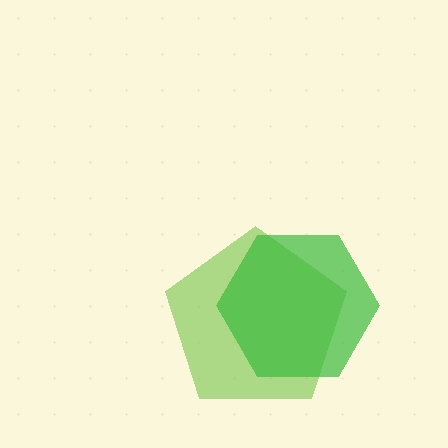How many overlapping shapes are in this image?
There are 2 overlapping shapes in the image.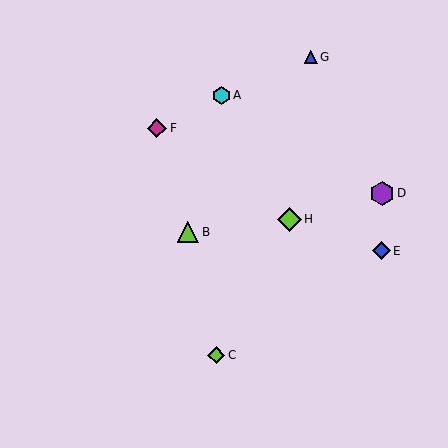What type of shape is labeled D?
Shape D is a purple hexagon.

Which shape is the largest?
The purple hexagon (labeled D) is the largest.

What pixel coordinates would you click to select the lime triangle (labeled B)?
Click at (188, 232) to select the lime triangle B.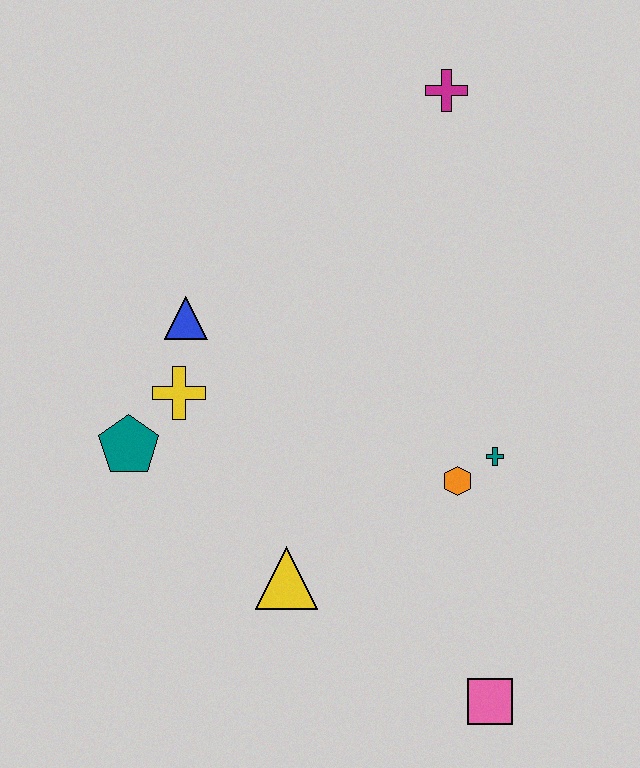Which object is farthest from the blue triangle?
The pink square is farthest from the blue triangle.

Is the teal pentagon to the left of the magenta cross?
Yes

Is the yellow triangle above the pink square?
Yes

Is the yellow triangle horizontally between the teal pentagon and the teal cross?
Yes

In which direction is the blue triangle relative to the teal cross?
The blue triangle is to the left of the teal cross.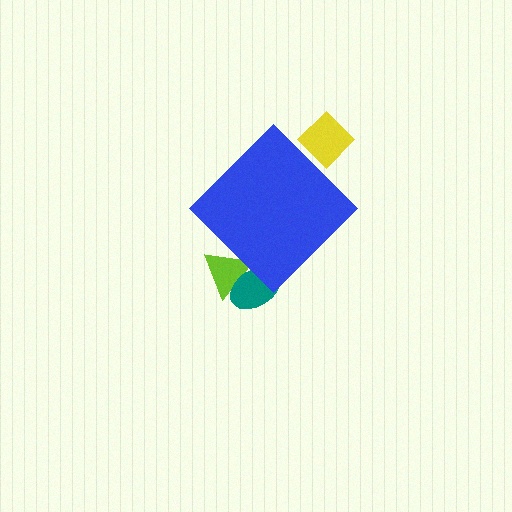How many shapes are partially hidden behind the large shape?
3 shapes are partially hidden.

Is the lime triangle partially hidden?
Yes, the lime triangle is partially hidden behind the blue diamond.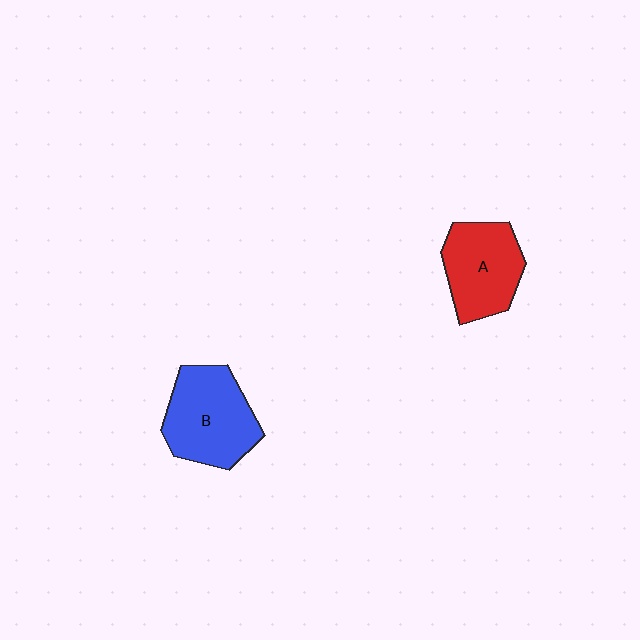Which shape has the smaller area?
Shape A (red).